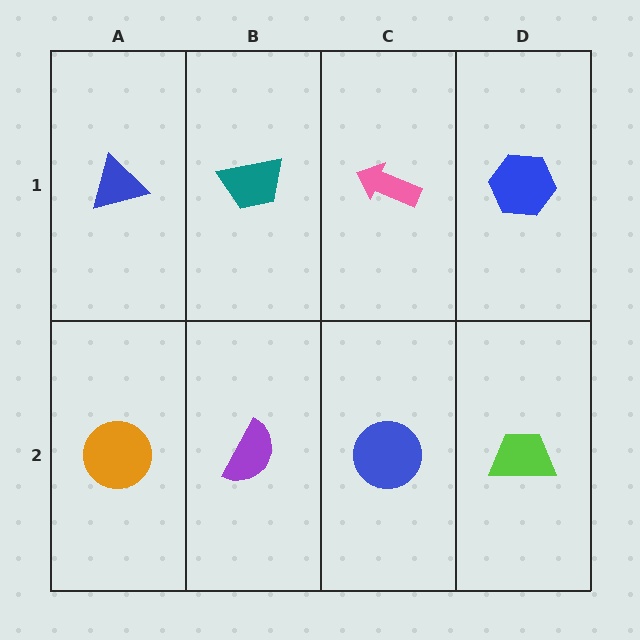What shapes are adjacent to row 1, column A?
An orange circle (row 2, column A), a teal trapezoid (row 1, column B).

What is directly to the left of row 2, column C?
A purple semicircle.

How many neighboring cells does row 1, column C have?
3.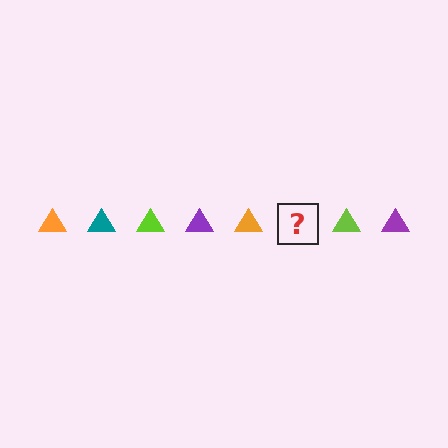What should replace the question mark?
The question mark should be replaced with a teal triangle.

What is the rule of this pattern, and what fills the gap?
The rule is that the pattern cycles through orange, teal, lime, purple triangles. The gap should be filled with a teal triangle.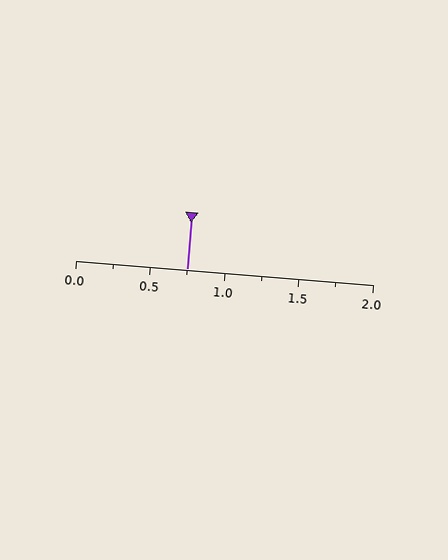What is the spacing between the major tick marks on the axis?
The major ticks are spaced 0.5 apart.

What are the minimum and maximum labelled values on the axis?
The axis runs from 0.0 to 2.0.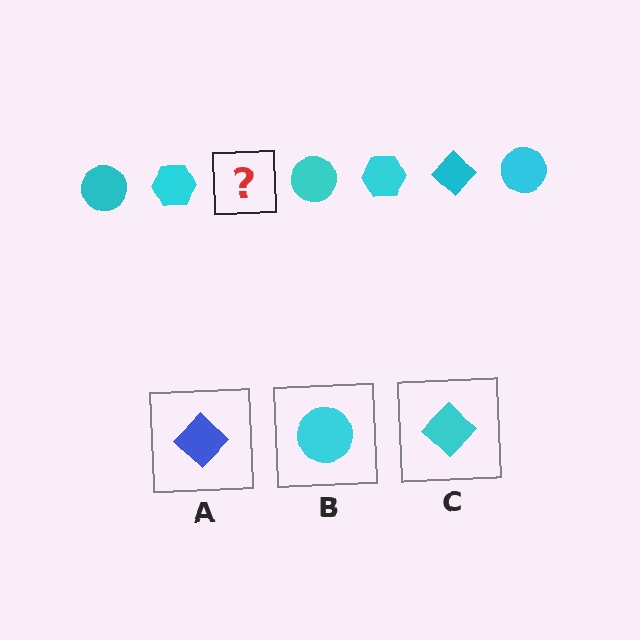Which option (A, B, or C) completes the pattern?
C.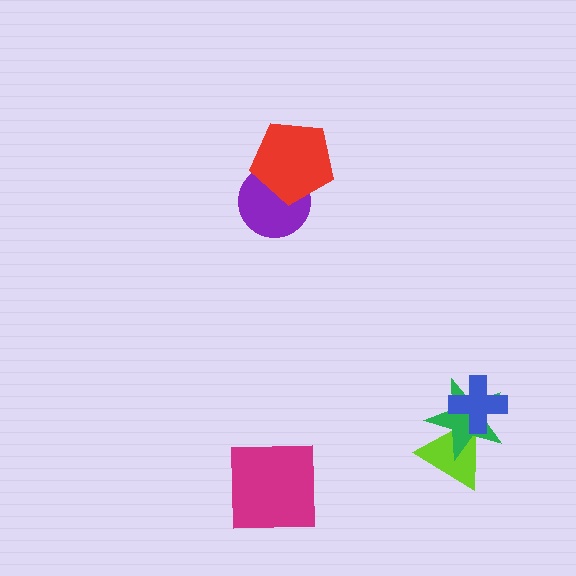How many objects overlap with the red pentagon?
1 object overlaps with the red pentagon.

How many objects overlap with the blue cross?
2 objects overlap with the blue cross.